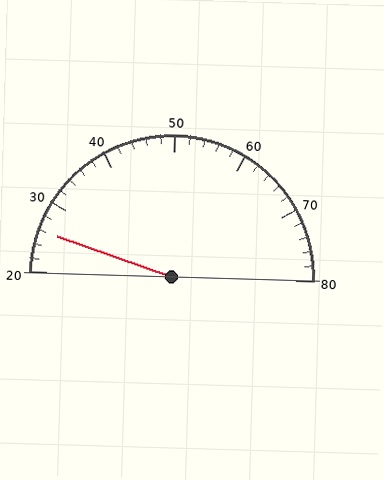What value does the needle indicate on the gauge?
The needle indicates approximately 26.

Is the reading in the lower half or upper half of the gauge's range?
The reading is in the lower half of the range (20 to 80).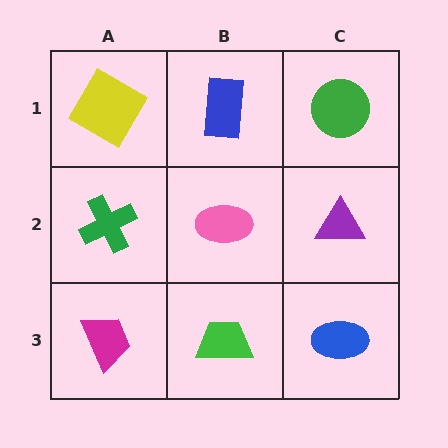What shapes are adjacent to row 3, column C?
A purple triangle (row 2, column C), a green trapezoid (row 3, column B).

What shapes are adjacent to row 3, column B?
A pink ellipse (row 2, column B), a magenta trapezoid (row 3, column A), a blue ellipse (row 3, column C).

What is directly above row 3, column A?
A green cross.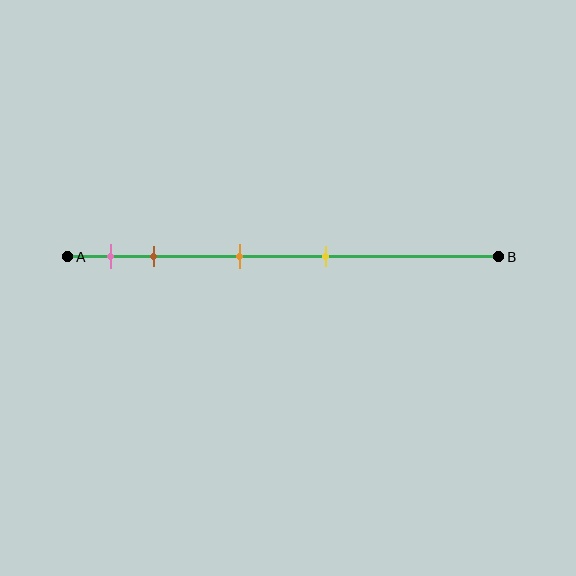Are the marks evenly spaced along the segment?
No, the marks are not evenly spaced.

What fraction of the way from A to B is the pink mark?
The pink mark is approximately 10% (0.1) of the way from A to B.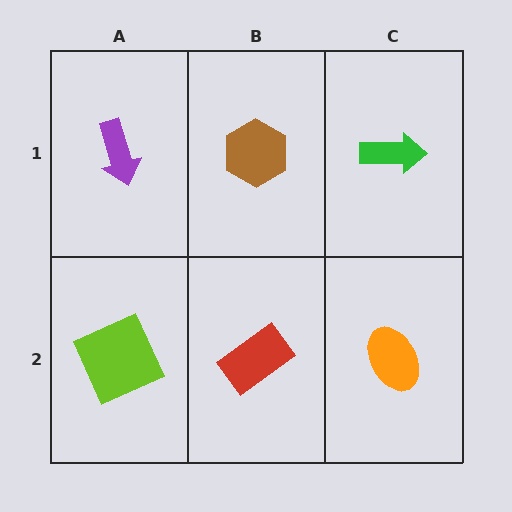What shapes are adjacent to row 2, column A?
A purple arrow (row 1, column A), a red rectangle (row 2, column B).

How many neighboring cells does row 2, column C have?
2.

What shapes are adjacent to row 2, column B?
A brown hexagon (row 1, column B), a lime square (row 2, column A), an orange ellipse (row 2, column C).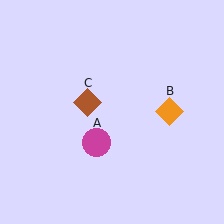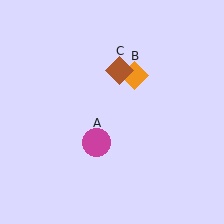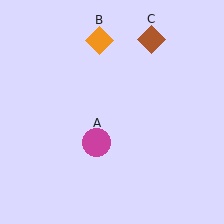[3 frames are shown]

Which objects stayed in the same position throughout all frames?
Magenta circle (object A) remained stationary.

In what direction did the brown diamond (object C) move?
The brown diamond (object C) moved up and to the right.